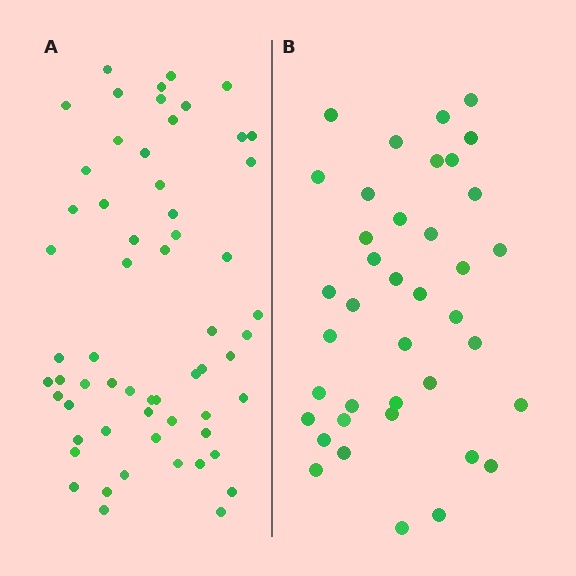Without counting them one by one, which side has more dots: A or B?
Region A (the left region) has more dots.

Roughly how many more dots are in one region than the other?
Region A has approximately 20 more dots than region B.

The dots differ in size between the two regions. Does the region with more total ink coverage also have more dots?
No. Region B has more total ink coverage because its dots are larger, but region A actually contains more individual dots. Total area can be misleading — the number of items is what matters here.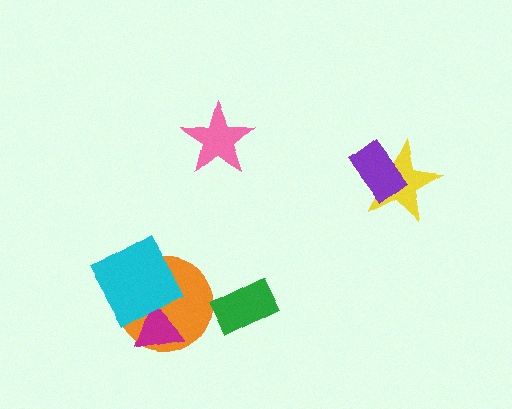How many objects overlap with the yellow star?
1 object overlaps with the yellow star.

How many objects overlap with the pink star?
0 objects overlap with the pink star.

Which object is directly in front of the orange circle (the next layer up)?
The magenta triangle is directly in front of the orange circle.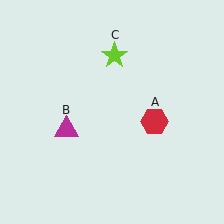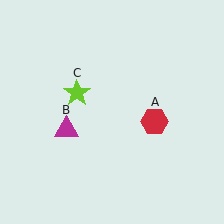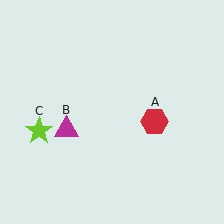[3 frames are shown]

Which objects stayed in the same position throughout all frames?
Red hexagon (object A) and magenta triangle (object B) remained stationary.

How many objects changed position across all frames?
1 object changed position: lime star (object C).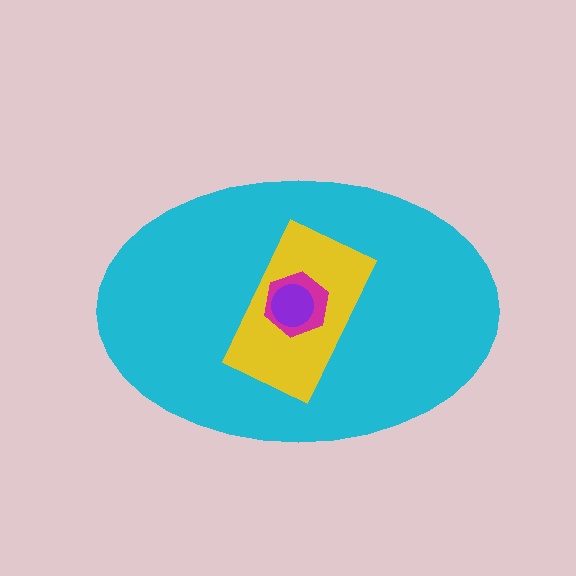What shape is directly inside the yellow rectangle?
The magenta hexagon.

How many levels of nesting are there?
4.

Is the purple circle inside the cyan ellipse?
Yes.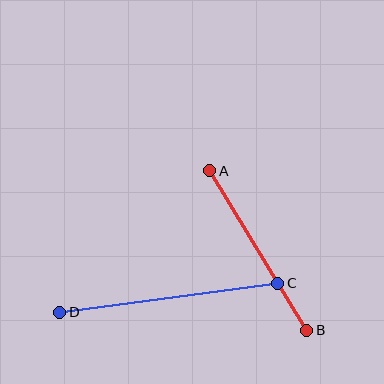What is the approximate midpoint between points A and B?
The midpoint is at approximately (258, 251) pixels.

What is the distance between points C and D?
The distance is approximately 220 pixels.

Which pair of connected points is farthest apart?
Points C and D are farthest apart.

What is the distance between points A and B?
The distance is approximately 187 pixels.